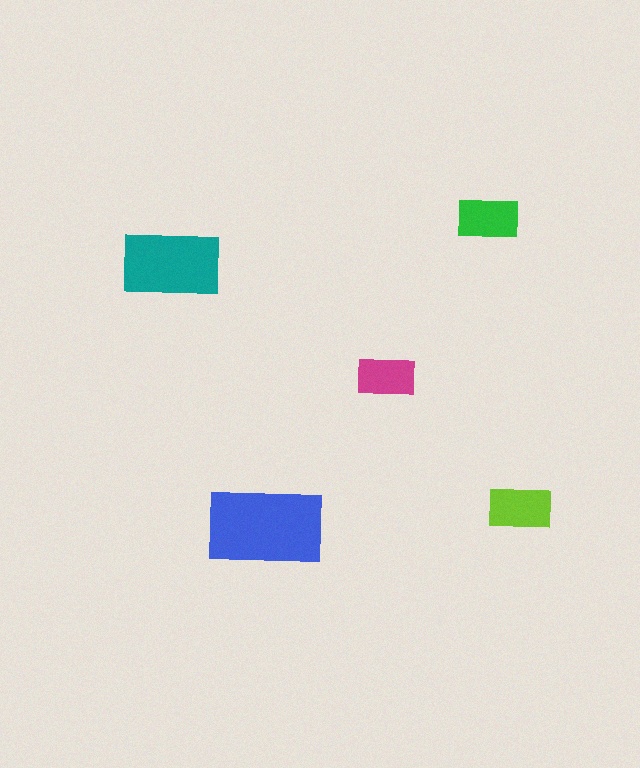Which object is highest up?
The green rectangle is topmost.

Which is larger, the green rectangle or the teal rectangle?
The teal one.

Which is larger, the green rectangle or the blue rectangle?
The blue one.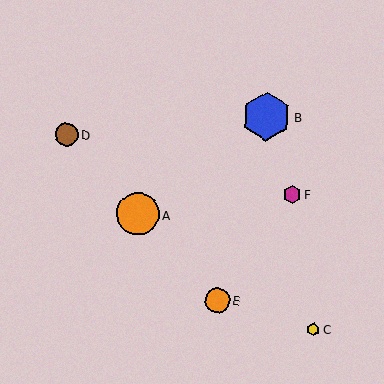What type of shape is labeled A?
Shape A is an orange circle.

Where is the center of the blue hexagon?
The center of the blue hexagon is at (267, 117).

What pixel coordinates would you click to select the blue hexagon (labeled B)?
Click at (267, 117) to select the blue hexagon B.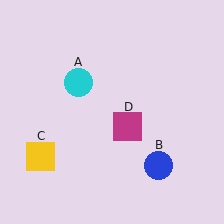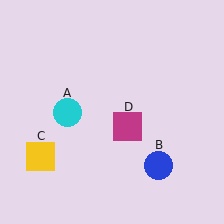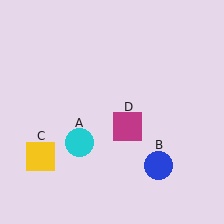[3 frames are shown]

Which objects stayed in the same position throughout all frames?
Blue circle (object B) and yellow square (object C) and magenta square (object D) remained stationary.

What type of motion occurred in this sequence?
The cyan circle (object A) rotated counterclockwise around the center of the scene.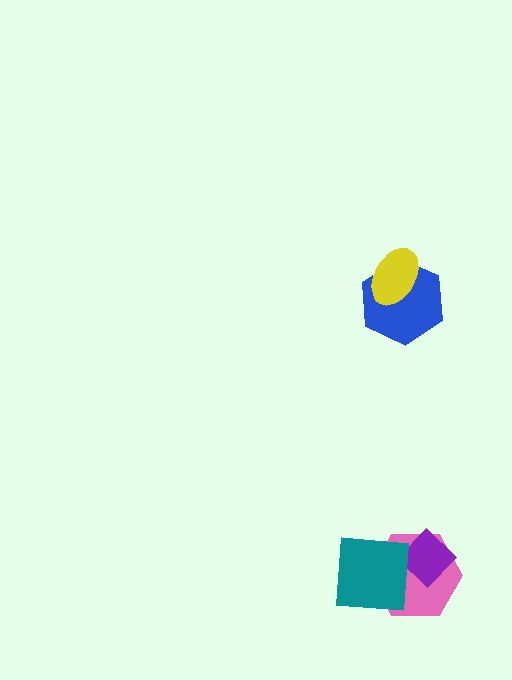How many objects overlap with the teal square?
2 objects overlap with the teal square.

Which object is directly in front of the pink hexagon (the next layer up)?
The purple diamond is directly in front of the pink hexagon.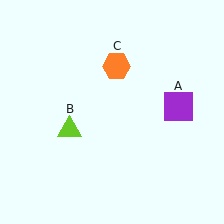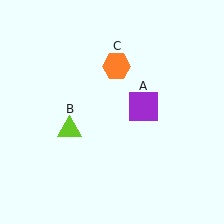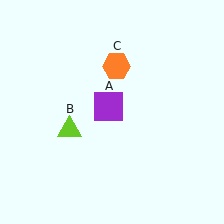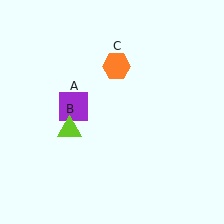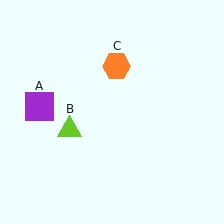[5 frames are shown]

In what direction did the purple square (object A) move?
The purple square (object A) moved left.